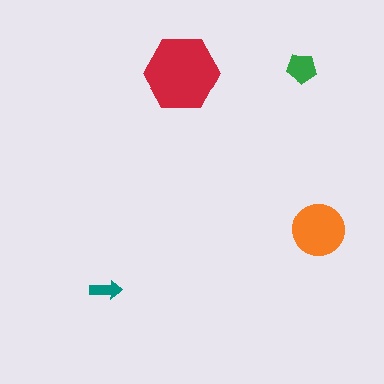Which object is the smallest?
The teal arrow.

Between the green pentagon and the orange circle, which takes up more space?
The orange circle.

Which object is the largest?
The red hexagon.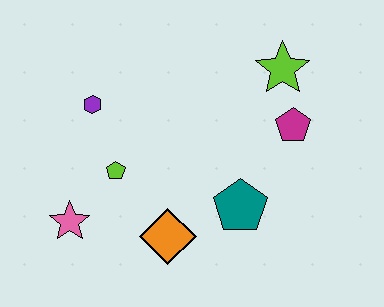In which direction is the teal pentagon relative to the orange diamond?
The teal pentagon is to the right of the orange diamond.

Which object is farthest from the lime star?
The pink star is farthest from the lime star.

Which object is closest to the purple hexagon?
The lime pentagon is closest to the purple hexagon.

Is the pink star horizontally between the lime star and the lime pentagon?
No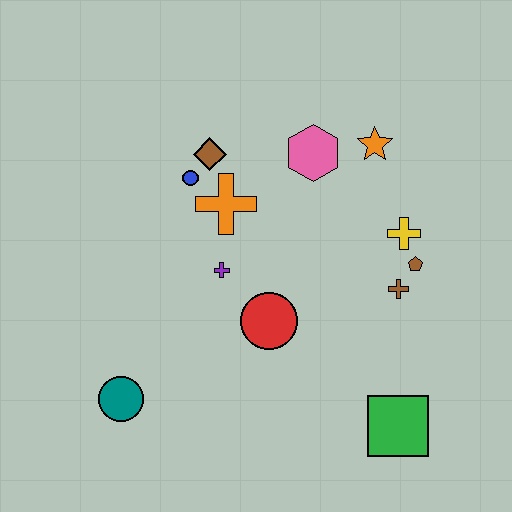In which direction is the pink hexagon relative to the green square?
The pink hexagon is above the green square.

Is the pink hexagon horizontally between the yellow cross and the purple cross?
Yes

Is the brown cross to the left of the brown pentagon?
Yes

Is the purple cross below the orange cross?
Yes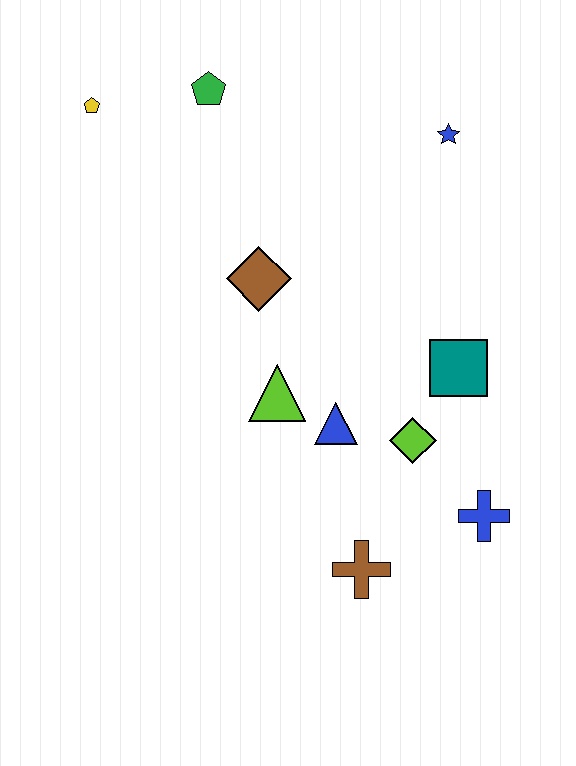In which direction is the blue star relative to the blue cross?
The blue star is above the blue cross.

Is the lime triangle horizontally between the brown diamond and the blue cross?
Yes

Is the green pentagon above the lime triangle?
Yes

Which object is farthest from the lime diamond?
The yellow pentagon is farthest from the lime diamond.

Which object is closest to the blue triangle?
The lime triangle is closest to the blue triangle.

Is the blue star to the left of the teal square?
Yes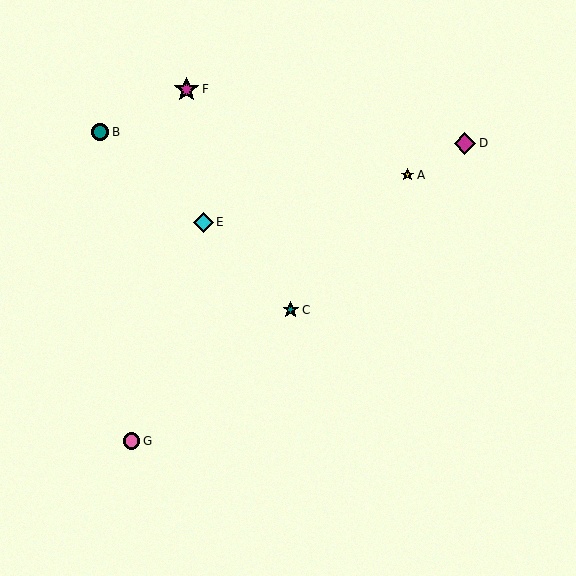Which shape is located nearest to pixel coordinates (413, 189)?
The yellow star (labeled A) at (407, 175) is nearest to that location.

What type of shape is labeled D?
Shape D is a magenta diamond.